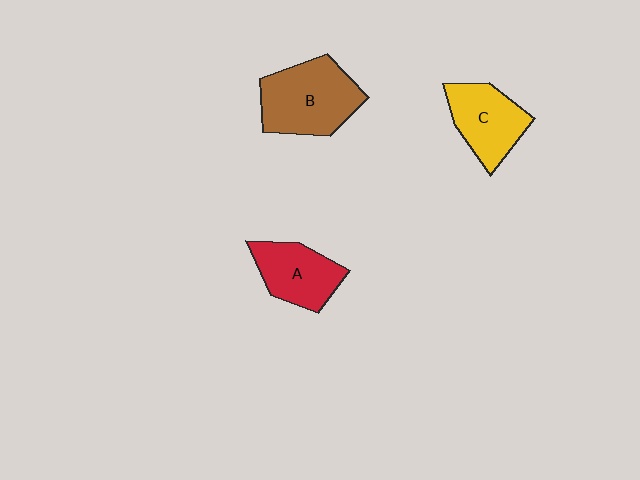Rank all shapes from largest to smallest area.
From largest to smallest: B (brown), C (yellow), A (red).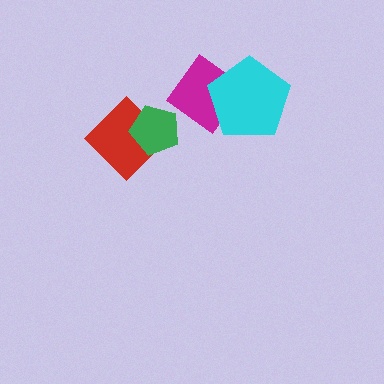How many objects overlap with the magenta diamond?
1 object overlaps with the magenta diamond.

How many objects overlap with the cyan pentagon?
1 object overlaps with the cyan pentagon.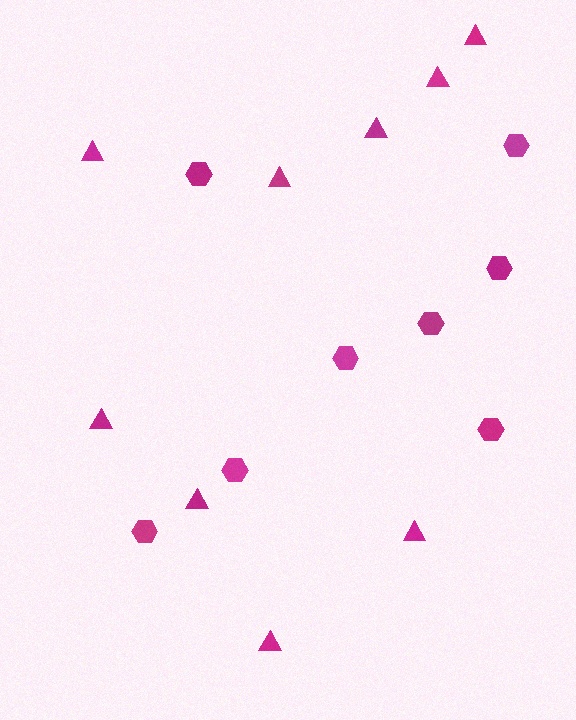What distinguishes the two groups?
There are 2 groups: one group of triangles (9) and one group of hexagons (8).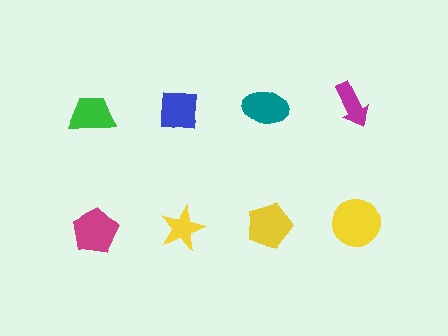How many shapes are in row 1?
4 shapes.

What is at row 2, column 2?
A yellow star.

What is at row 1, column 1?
A green trapezoid.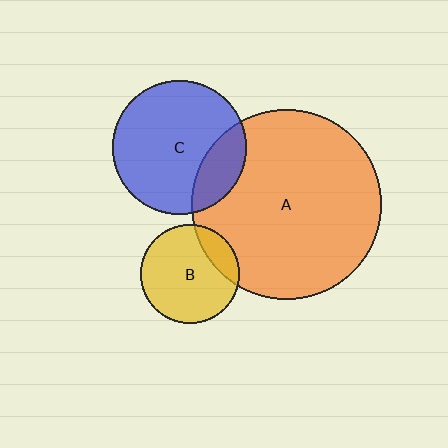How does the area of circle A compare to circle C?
Approximately 2.0 times.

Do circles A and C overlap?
Yes.